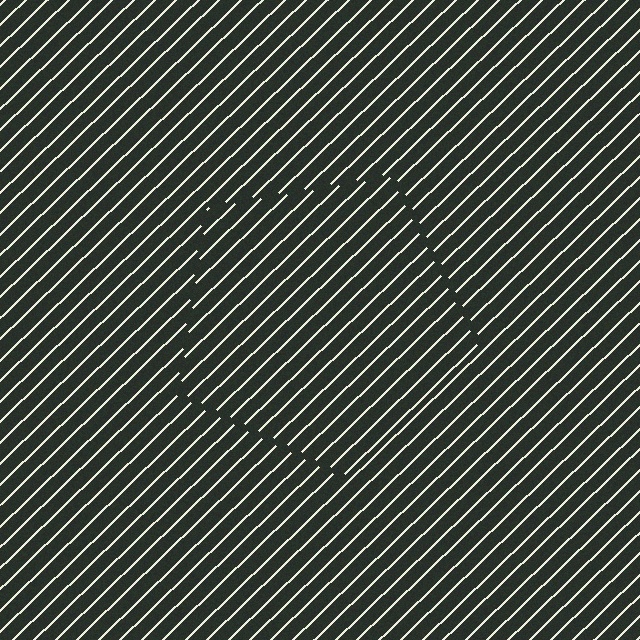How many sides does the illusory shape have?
5 sides — the line-ends trace a pentagon.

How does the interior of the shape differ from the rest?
The interior of the shape contains the same grating, shifted by half a period — the contour is defined by the phase discontinuity where line-ends from the inner and outer gratings abut.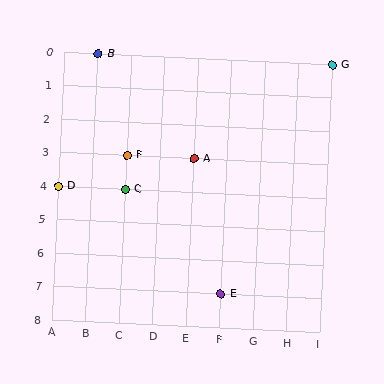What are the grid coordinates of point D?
Point D is at grid coordinates (A, 4).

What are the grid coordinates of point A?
Point A is at grid coordinates (E, 3).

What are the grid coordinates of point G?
Point G is at grid coordinates (I, 0).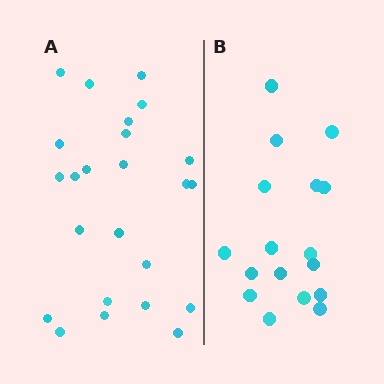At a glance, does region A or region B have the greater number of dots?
Region A (the left region) has more dots.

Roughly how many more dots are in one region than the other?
Region A has roughly 8 or so more dots than region B.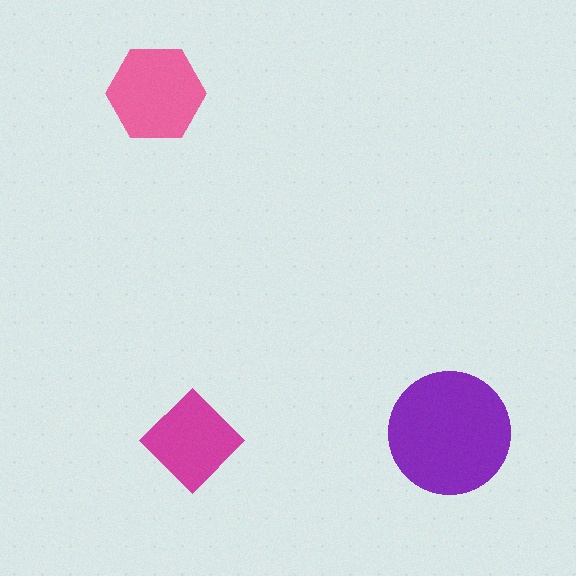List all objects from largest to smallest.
The purple circle, the pink hexagon, the magenta diamond.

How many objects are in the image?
There are 3 objects in the image.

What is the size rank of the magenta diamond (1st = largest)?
3rd.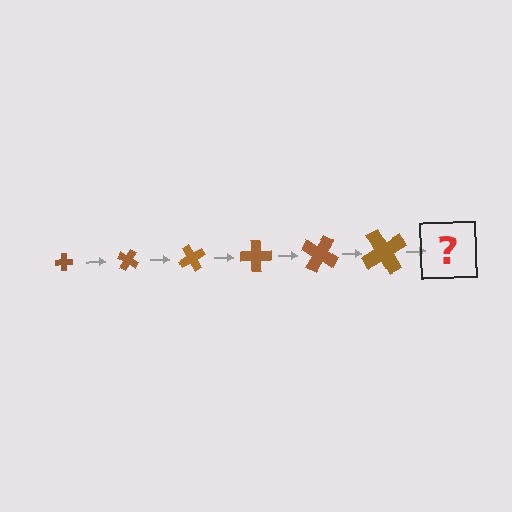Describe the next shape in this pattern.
It should be a cross, larger than the previous one and rotated 180 degrees from the start.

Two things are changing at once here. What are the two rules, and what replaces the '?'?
The two rules are that the cross grows larger each step and it rotates 30 degrees each step. The '?' should be a cross, larger than the previous one and rotated 180 degrees from the start.